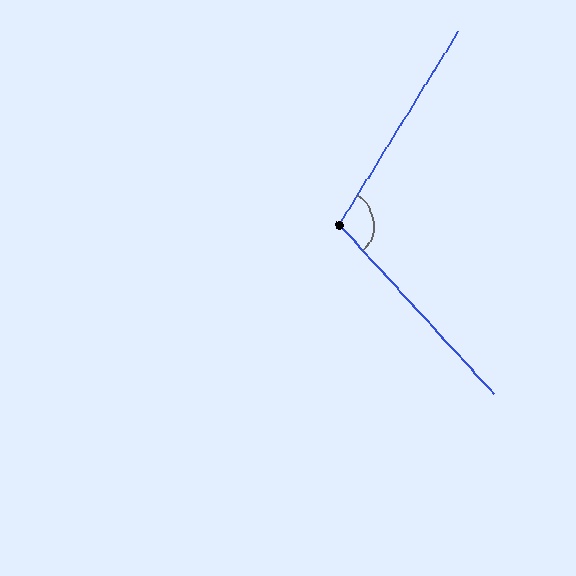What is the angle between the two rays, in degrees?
Approximately 106 degrees.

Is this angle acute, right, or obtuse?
It is obtuse.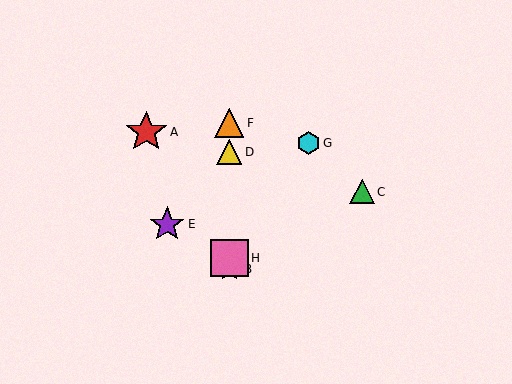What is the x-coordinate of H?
Object H is at x≈229.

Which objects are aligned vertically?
Objects B, D, F, H are aligned vertically.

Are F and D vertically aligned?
Yes, both are at x≈229.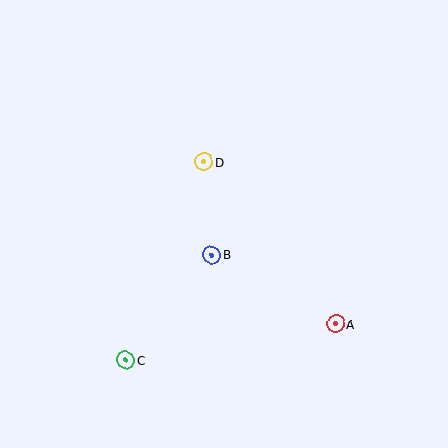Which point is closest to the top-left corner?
Point D is closest to the top-left corner.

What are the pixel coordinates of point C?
Point C is at (126, 360).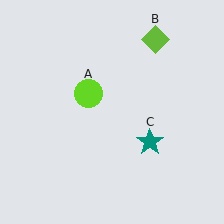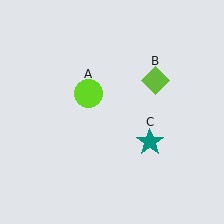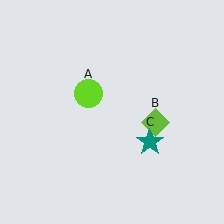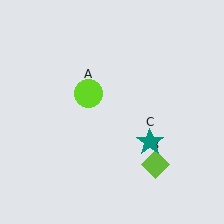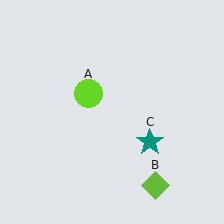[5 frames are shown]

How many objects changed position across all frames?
1 object changed position: lime diamond (object B).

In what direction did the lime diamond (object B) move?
The lime diamond (object B) moved down.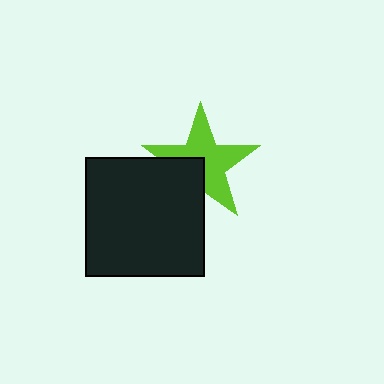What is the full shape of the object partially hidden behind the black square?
The partially hidden object is a lime star.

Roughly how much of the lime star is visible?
Most of it is visible (roughly 67%).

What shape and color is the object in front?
The object in front is a black square.